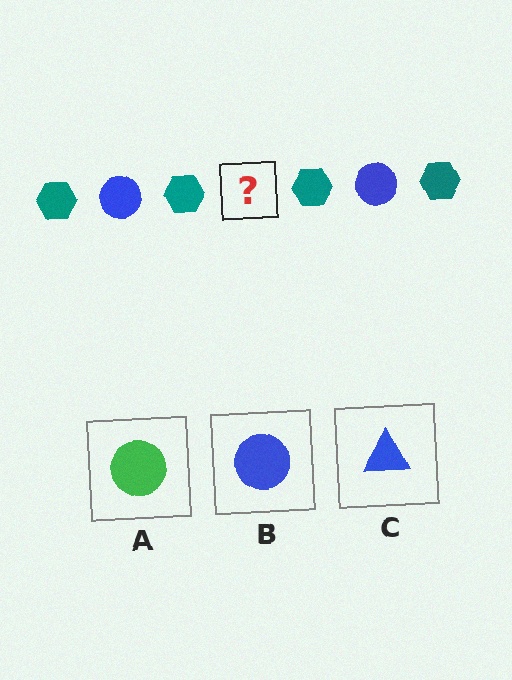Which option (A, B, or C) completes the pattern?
B.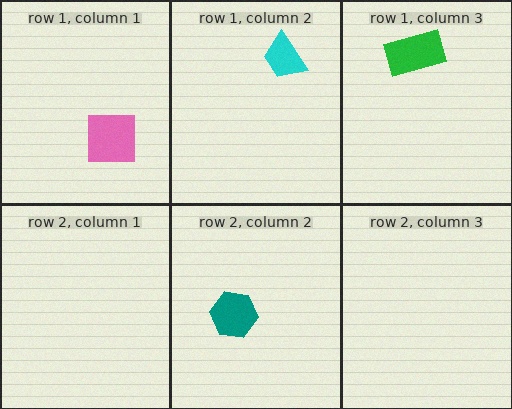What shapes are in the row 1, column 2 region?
The cyan trapezoid.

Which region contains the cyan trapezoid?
The row 1, column 2 region.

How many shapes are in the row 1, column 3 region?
1.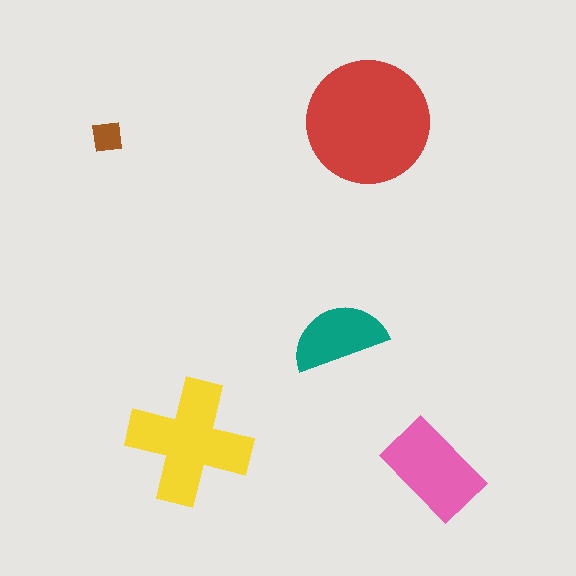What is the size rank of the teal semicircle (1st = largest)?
4th.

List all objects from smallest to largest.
The brown square, the teal semicircle, the pink rectangle, the yellow cross, the red circle.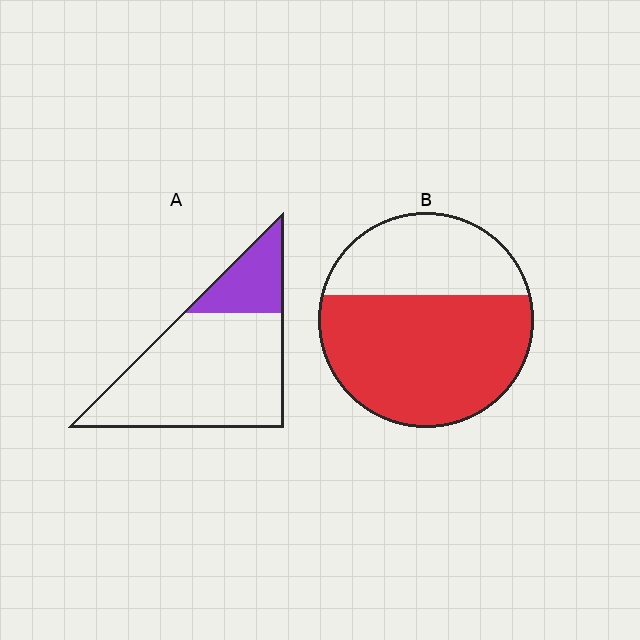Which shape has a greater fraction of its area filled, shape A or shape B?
Shape B.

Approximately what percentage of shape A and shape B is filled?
A is approximately 20% and B is approximately 65%.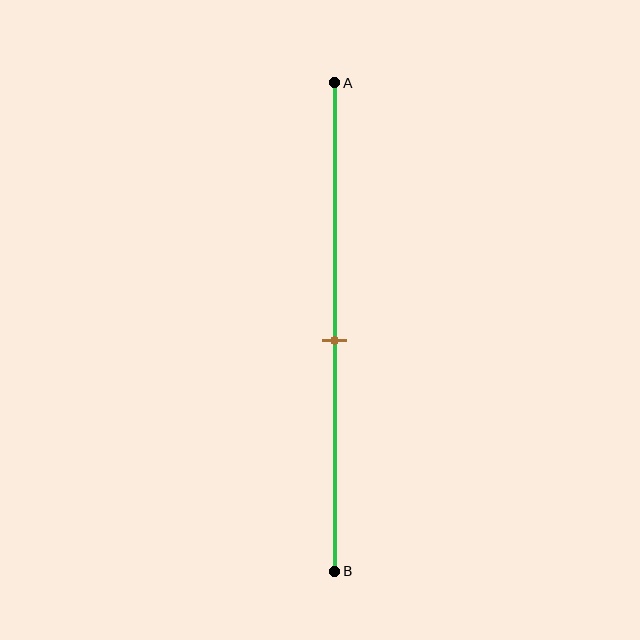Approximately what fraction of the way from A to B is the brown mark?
The brown mark is approximately 55% of the way from A to B.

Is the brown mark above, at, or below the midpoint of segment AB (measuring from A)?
The brown mark is approximately at the midpoint of segment AB.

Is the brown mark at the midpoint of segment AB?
Yes, the mark is approximately at the midpoint.